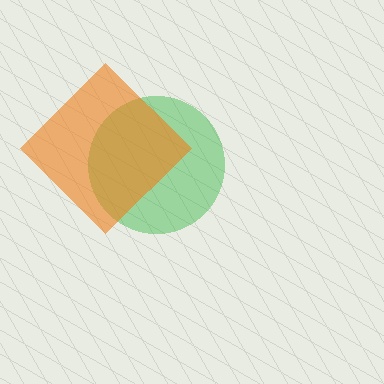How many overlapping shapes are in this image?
There are 2 overlapping shapes in the image.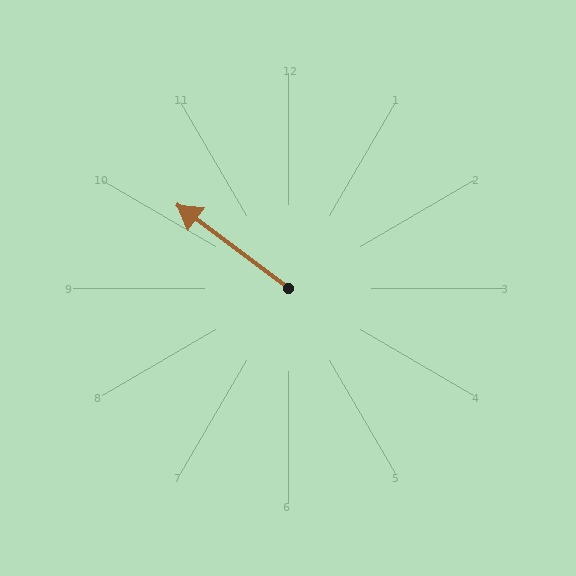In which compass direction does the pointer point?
Northwest.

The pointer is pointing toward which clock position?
Roughly 10 o'clock.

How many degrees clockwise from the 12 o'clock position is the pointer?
Approximately 307 degrees.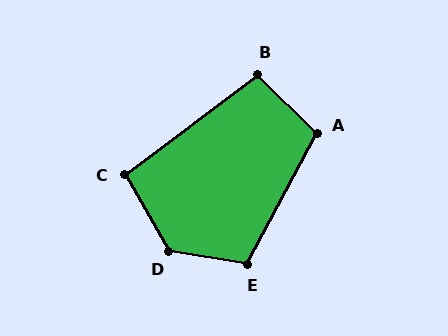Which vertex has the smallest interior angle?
C, at approximately 97 degrees.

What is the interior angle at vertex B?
Approximately 98 degrees (obtuse).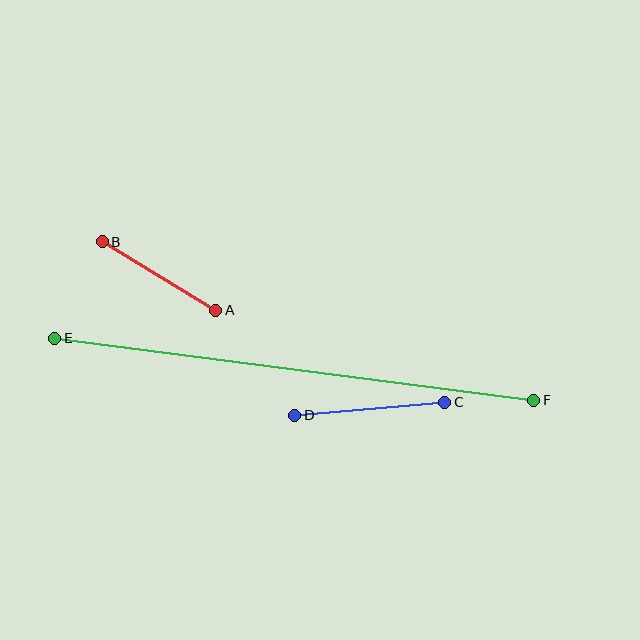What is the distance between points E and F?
The distance is approximately 483 pixels.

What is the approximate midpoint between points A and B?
The midpoint is at approximately (159, 276) pixels.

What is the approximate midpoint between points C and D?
The midpoint is at approximately (370, 409) pixels.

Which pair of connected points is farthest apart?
Points E and F are farthest apart.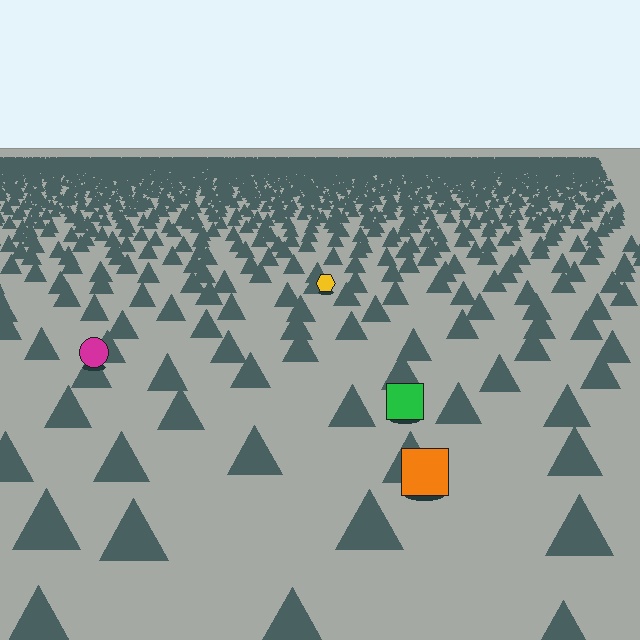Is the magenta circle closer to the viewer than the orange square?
No. The orange square is closer — you can tell from the texture gradient: the ground texture is coarser near it.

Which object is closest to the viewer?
The orange square is closest. The texture marks near it are larger and more spread out.